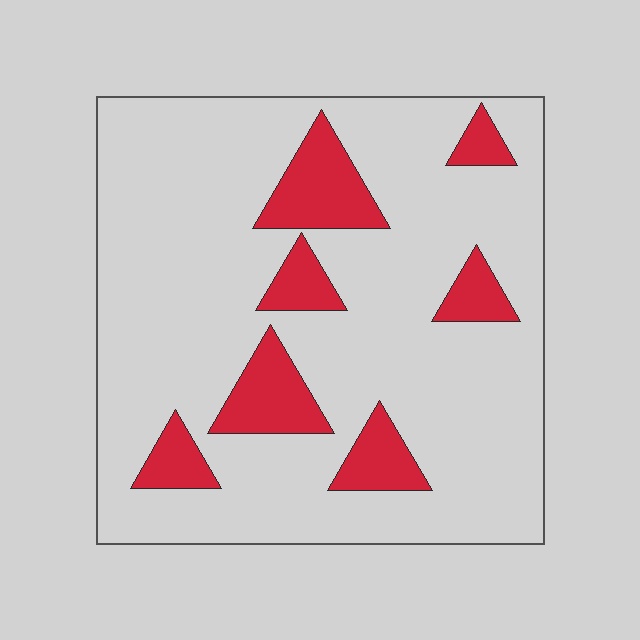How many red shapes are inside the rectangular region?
7.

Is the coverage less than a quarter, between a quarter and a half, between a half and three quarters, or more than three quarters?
Less than a quarter.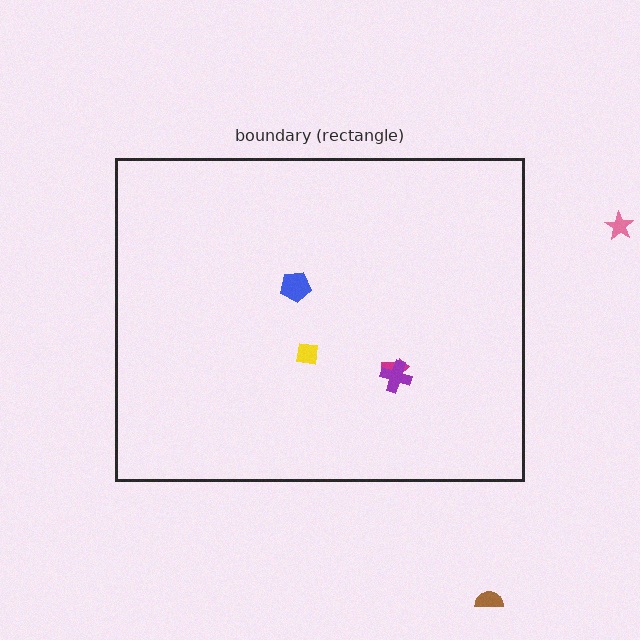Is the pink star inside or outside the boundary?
Outside.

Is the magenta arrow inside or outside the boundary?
Inside.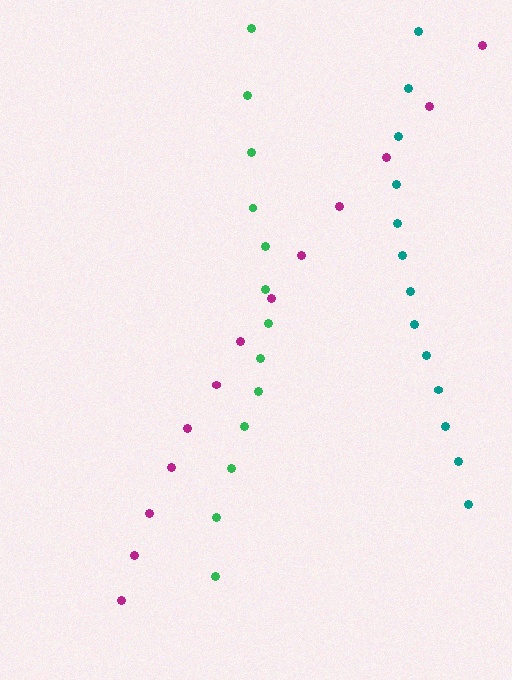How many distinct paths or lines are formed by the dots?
There are 3 distinct paths.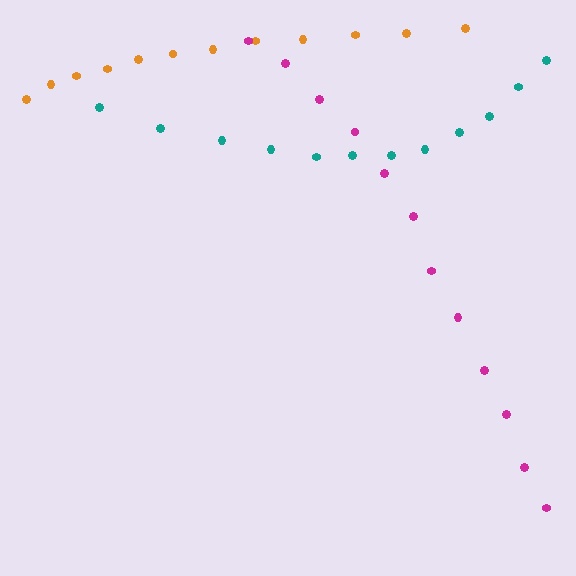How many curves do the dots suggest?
There are 3 distinct paths.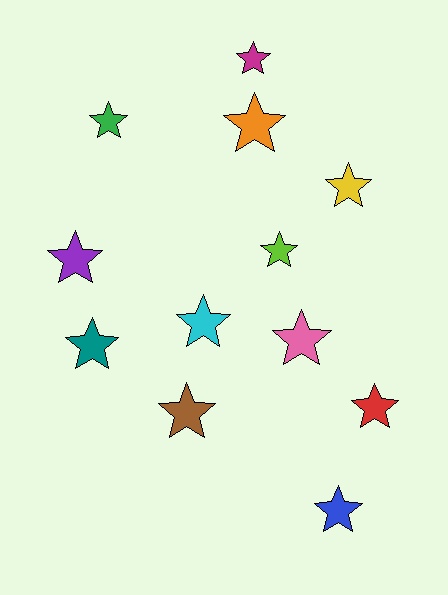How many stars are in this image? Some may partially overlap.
There are 12 stars.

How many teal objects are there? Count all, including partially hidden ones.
There is 1 teal object.